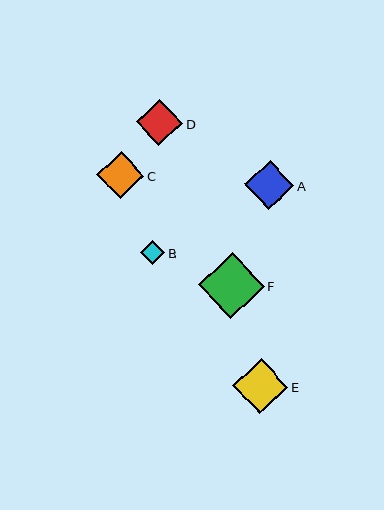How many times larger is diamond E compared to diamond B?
Diamond E is approximately 2.3 times the size of diamond B.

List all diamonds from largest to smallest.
From largest to smallest: F, E, A, C, D, B.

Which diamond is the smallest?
Diamond B is the smallest with a size of approximately 24 pixels.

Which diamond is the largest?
Diamond F is the largest with a size of approximately 66 pixels.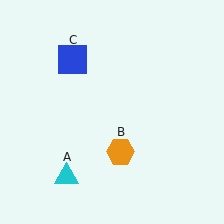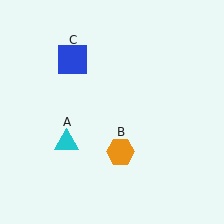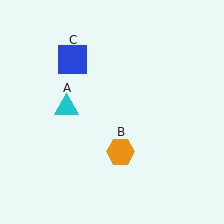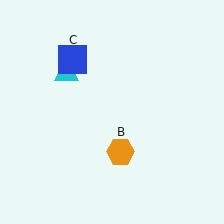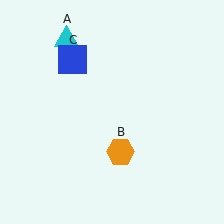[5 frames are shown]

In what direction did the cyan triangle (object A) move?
The cyan triangle (object A) moved up.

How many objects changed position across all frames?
1 object changed position: cyan triangle (object A).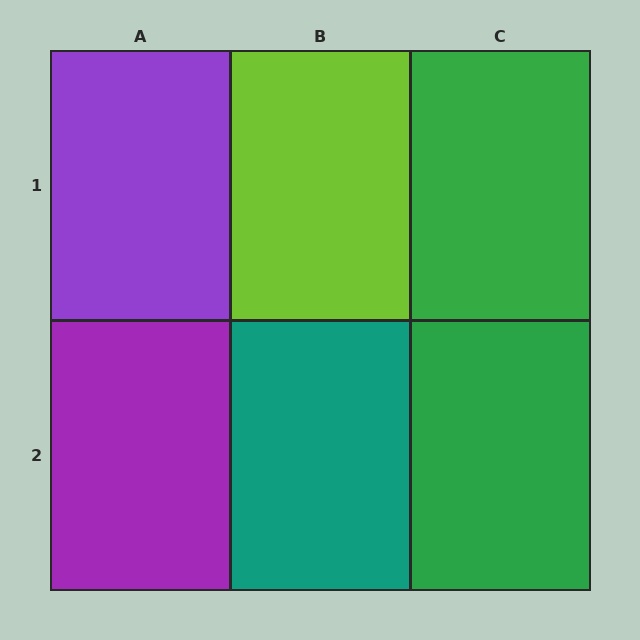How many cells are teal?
1 cell is teal.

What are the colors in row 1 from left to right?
Purple, lime, green.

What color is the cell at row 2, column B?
Teal.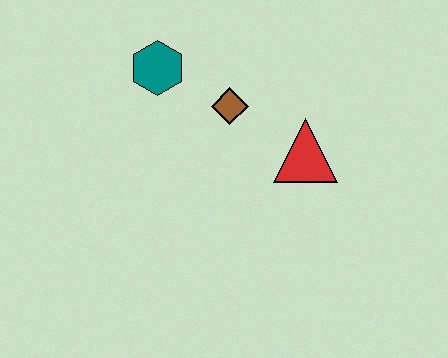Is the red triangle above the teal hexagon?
No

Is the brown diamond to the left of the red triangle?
Yes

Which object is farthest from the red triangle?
The teal hexagon is farthest from the red triangle.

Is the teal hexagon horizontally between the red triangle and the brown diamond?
No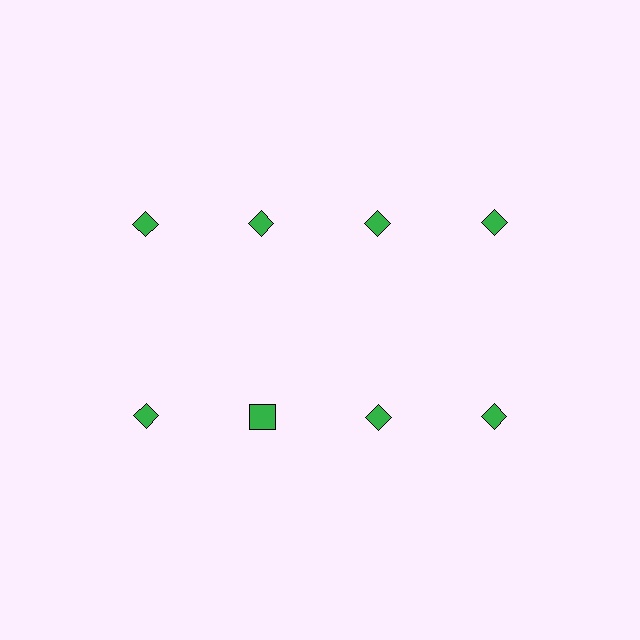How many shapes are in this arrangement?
There are 8 shapes arranged in a grid pattern.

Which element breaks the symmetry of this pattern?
The green square in the second row, second from left column breaks the symmetry. All other shapes are green diamonds.